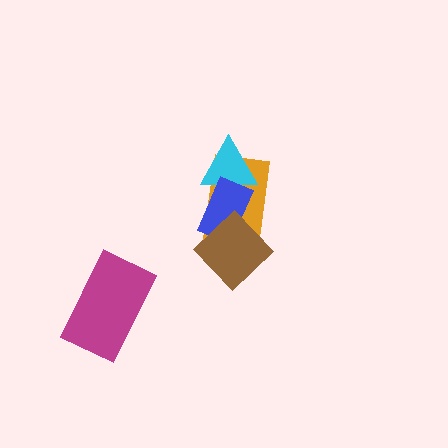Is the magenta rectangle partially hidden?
No, no other shape covers it.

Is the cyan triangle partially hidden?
Yes, it is partially covered by another shape.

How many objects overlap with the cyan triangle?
2 objects overlap with the cyan triangle.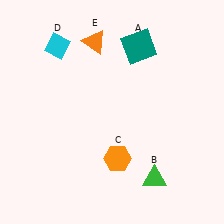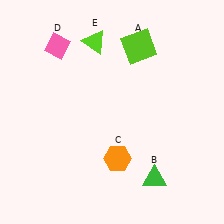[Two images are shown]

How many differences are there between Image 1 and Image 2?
There are 3 differences between the two images.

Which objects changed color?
A changed from teal to lime. D changed from cyan to pink. E changed from orange to lime.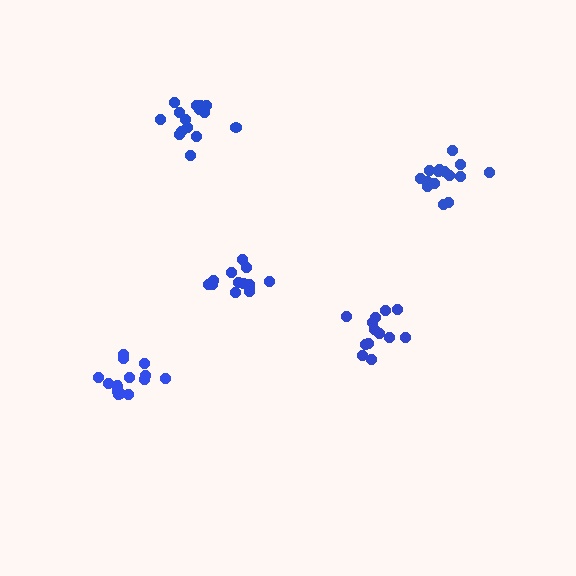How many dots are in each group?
Group 1: 13 dots, Group 2: 13 dots, Group 3: 15 dots, Group 4: 16 dots, Group 5: 15 dots (72 total).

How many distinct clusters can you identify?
There are 5 distinct clusters.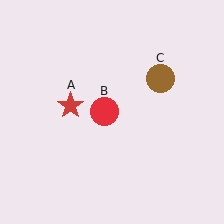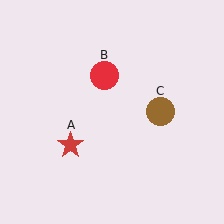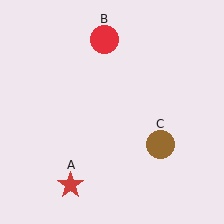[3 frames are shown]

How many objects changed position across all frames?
3 objects changed position: red star (object A), red circle (object B), brown circle (object C).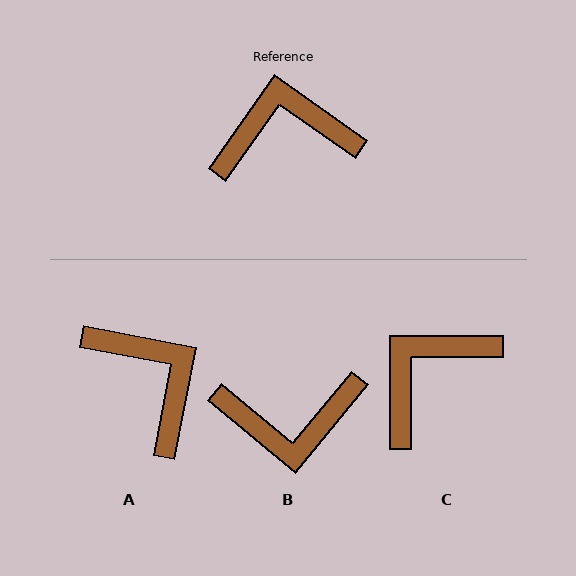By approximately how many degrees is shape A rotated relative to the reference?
Approximately 66 degrees clockwise.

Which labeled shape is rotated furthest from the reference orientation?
B, about 176 degrees away.